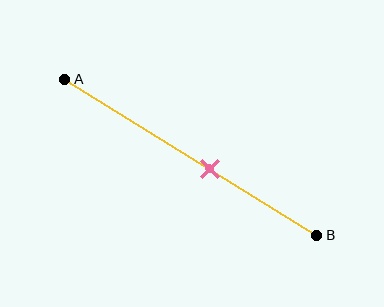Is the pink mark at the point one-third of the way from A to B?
No, the mark is at about 60% from A, not at the 33% one-third point.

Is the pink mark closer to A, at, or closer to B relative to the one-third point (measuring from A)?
The pink mark is closer to point B than the one-third point of segment AB.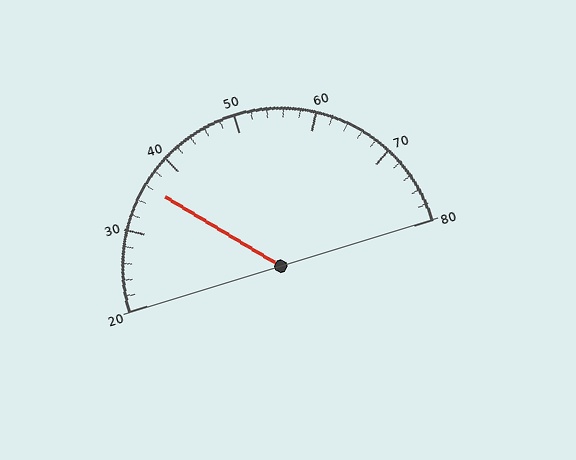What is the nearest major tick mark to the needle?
The nearest major tick mark is 40.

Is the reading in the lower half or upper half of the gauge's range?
The reading is in the lower half of the range (20 to 80).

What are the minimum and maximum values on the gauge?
The gauge ranges from 20 to 80.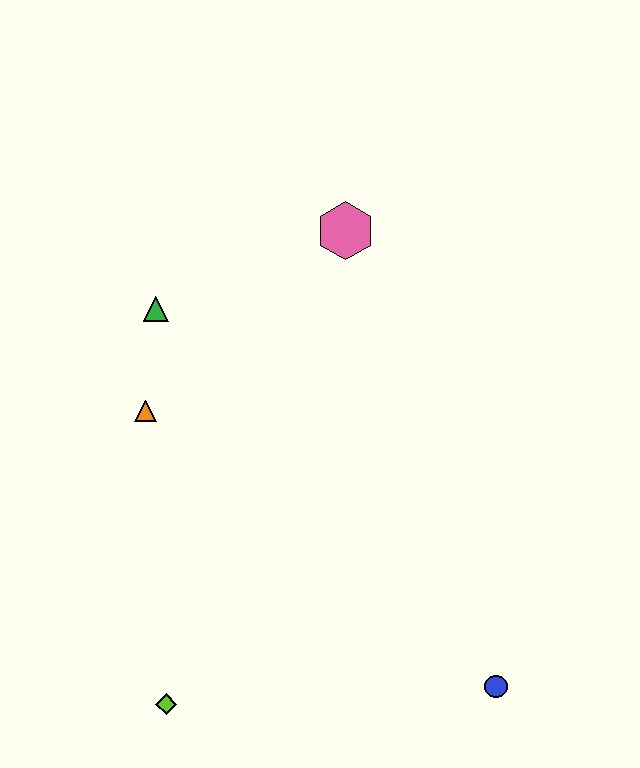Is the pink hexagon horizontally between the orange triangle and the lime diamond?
No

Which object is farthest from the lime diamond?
The pink hexagon is farthest from the lime diamond.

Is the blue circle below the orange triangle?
Yes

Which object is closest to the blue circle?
The lime diamond is closest to the blue circle.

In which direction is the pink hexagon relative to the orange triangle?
The pink hexagon is to the right of the orange triangle.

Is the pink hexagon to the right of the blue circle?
No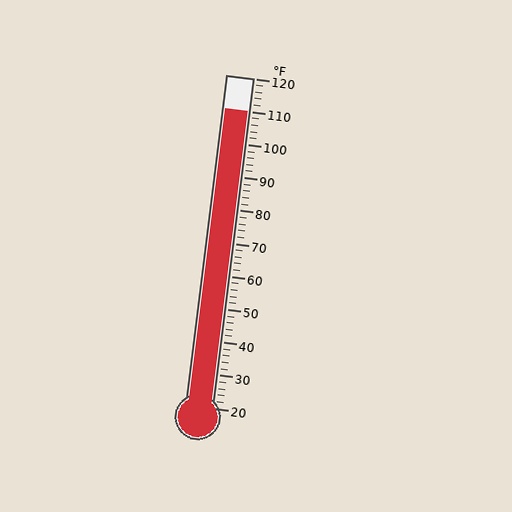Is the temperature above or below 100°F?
The temperature is above 100°F.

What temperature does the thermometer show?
The thermometer shows approximately 110°F.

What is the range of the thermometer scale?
The thermometer scale ranges from 20°F to 120°F.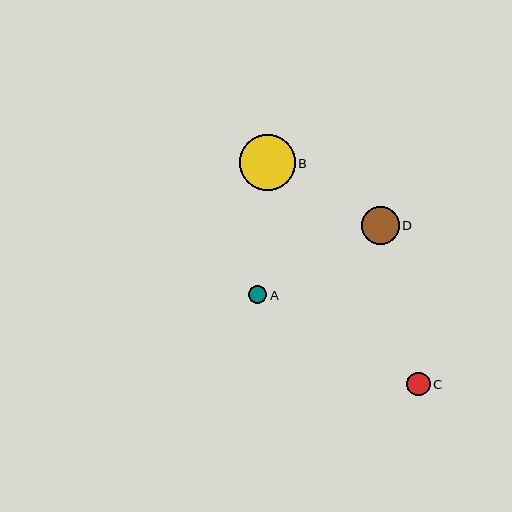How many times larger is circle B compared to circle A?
Circle B is approximately 3.1 times the size of circle A.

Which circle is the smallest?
Circle A is the smallest with a size of approximately 18 pixels.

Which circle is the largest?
Circle B is the largest with a size of approximately 56 pixels.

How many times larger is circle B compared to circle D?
Circle B is approximately 1.5 times the size of circle D.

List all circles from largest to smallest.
From largest to smallest: B, D, C, A.